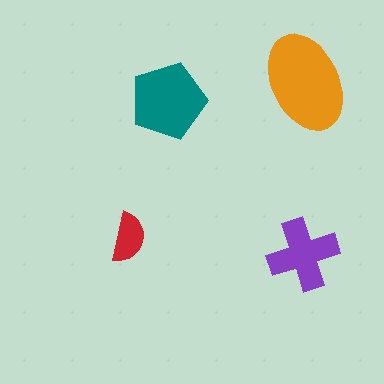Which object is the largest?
The orange ellipse.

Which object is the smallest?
The red semicircle.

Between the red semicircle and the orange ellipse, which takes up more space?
The orange ellipse.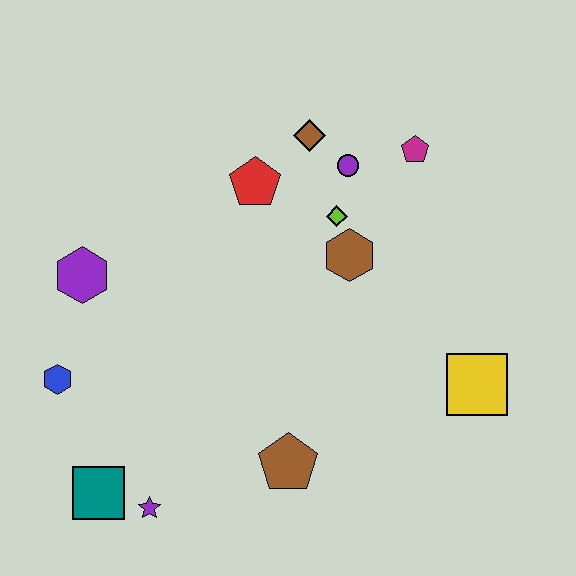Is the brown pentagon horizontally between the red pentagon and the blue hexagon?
No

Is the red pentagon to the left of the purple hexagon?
No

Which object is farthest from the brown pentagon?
The magenta pentagon is farthest from the brown pentagon.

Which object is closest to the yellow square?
The brown hexagon is closest to the yellow square.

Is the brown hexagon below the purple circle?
Yes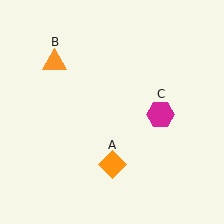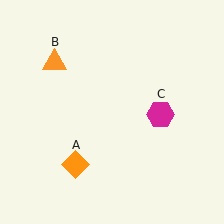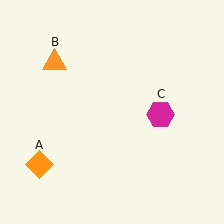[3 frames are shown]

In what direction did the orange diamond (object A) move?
The orange diamond (object A) moved left.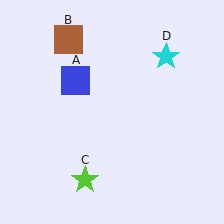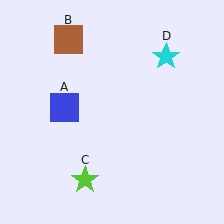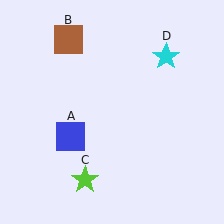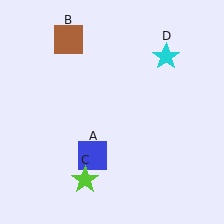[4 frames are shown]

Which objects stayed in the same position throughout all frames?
Brown square (object B) and lime star (object C) and cyan star (object D) remained stationary.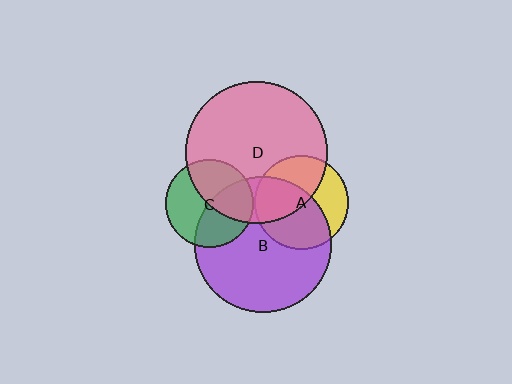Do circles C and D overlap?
Yes.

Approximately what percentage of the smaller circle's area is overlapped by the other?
Approximately 45%.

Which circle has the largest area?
Circle D (pink).